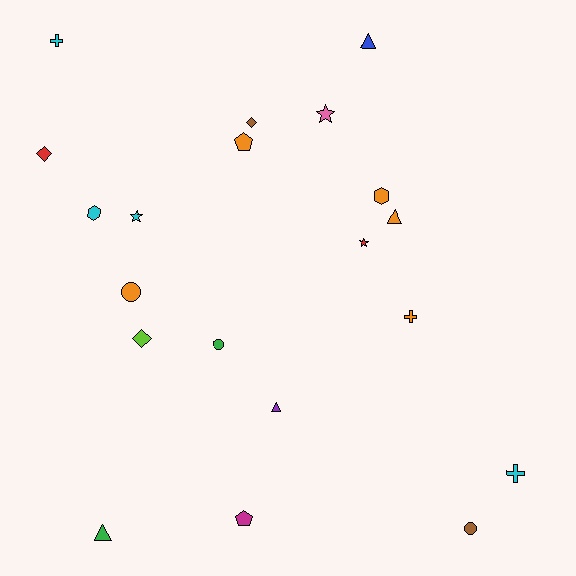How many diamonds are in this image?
There are 3 diamonds.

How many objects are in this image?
There are 20 objects.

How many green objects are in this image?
There are 2 green objects.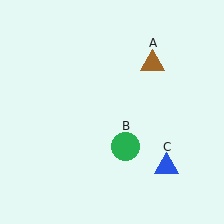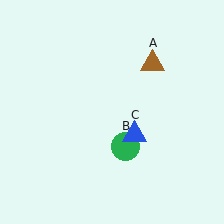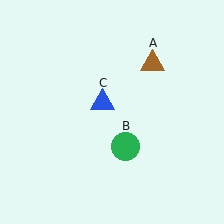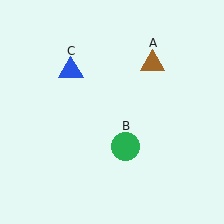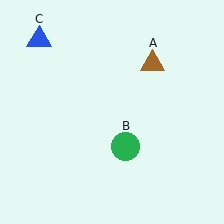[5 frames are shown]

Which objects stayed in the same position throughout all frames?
Brown triangle (object A) and green circle (object B) remained stationary.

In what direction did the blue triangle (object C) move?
The blue triangle (object C) moved up and to the left.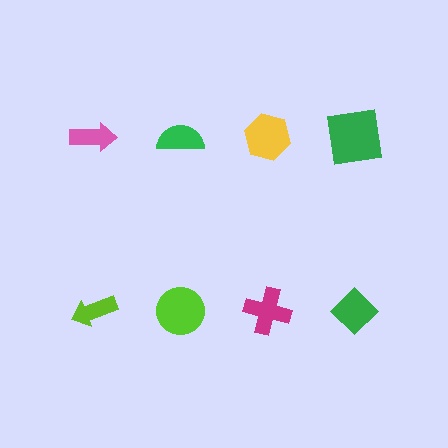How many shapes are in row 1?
4 shapes.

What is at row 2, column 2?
A lime circle.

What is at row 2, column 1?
A lime arrow.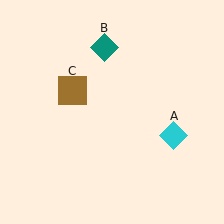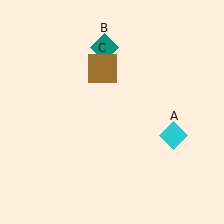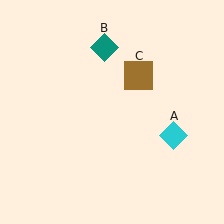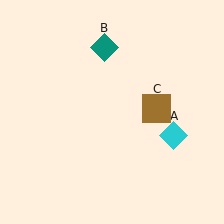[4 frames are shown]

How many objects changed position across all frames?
1 object changed position: brown square (object C).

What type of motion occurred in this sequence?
The brown square (object C) rotated clockwise around the center of the scene.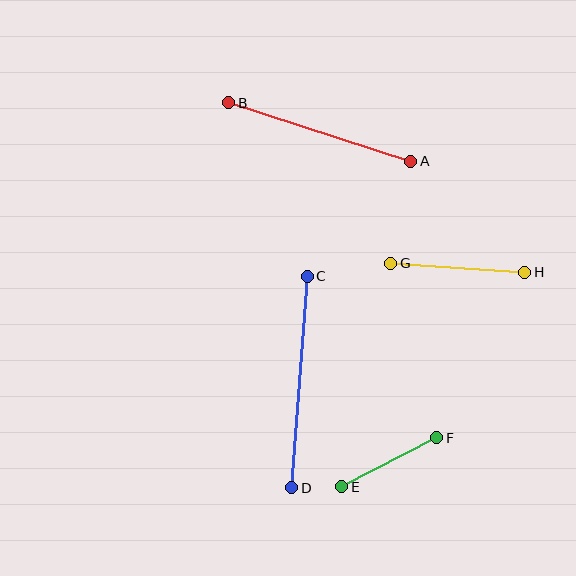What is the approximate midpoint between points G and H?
The midpoint is at approximately (458, 268) pixels.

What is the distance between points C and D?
The distance is approximately 212 pixels.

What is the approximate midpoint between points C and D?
The midpoint is at approximately (300, 382) pixels.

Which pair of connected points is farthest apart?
Points C and D are farthest apart.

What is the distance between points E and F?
The distance is approximately 107 pixels.